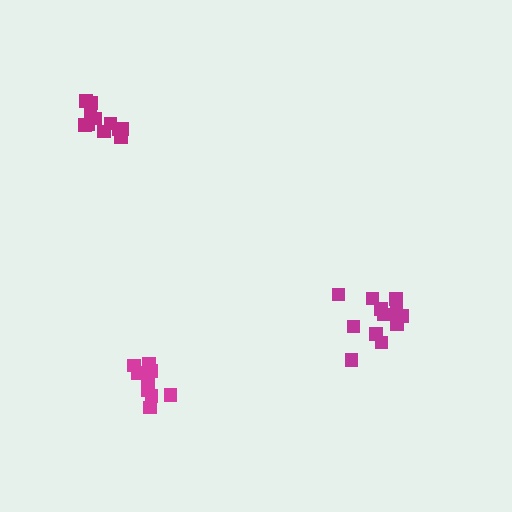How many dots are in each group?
Group 1: 12 dots, Group 2: 10 dots, Group 3: 11 dots (33 total).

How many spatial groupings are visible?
There are 3 spatial groupings.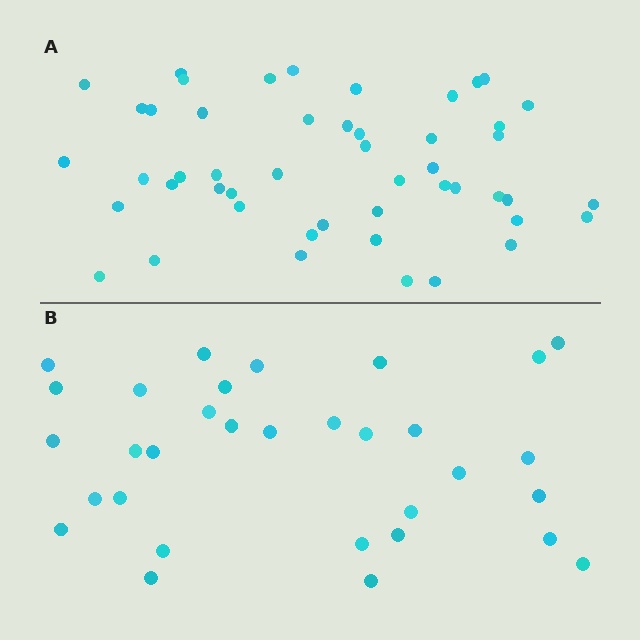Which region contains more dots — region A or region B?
Region A (the top region) has more dots.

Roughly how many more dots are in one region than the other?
Region A has approximately 15 more dots than region B.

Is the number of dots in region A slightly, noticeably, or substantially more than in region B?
Region A has substantially more. The ratio is roughly 1.5 to 1.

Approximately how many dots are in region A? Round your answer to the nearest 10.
About 50 dots. (The exact count is 49, which rounds to 50.)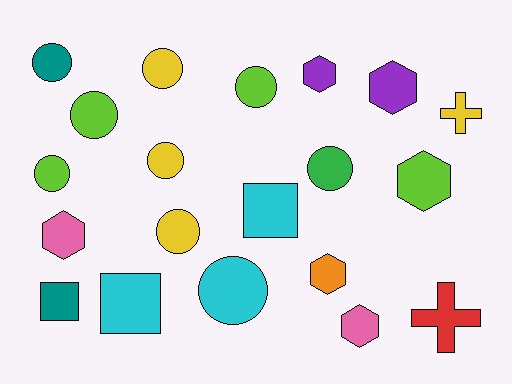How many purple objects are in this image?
There are 2 purple objects.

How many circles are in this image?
There are 9 circles.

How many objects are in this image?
There are 20 objects.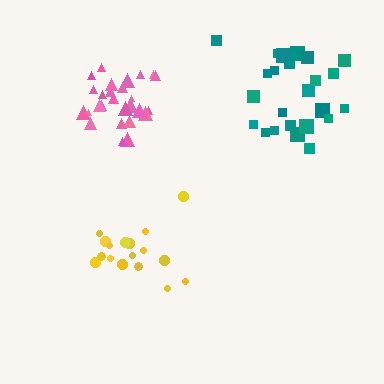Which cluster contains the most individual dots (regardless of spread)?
Pink (27).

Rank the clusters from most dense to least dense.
pink, yellow, teal.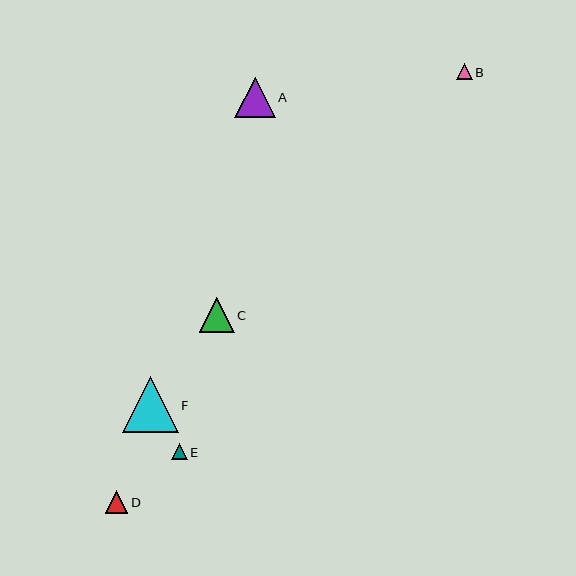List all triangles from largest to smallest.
From largest to smallest: F, A, C, D, E, B.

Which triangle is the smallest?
Triangle B is the smallest with a size of approximately 16 pixels.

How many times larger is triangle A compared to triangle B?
Triangle A is approximately 2.5 times the size of triangle B.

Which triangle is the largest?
Triangle F is the largest with a size of approximately 56 pixels.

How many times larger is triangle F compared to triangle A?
Triangle F is approximately 1.4 times the size of triangle A.